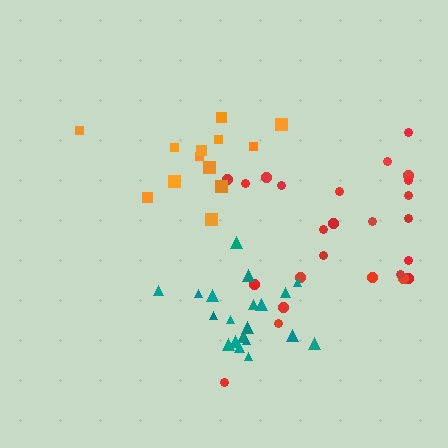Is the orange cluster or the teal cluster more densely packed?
Teal.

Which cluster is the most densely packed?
Teal.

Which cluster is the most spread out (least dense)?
Red.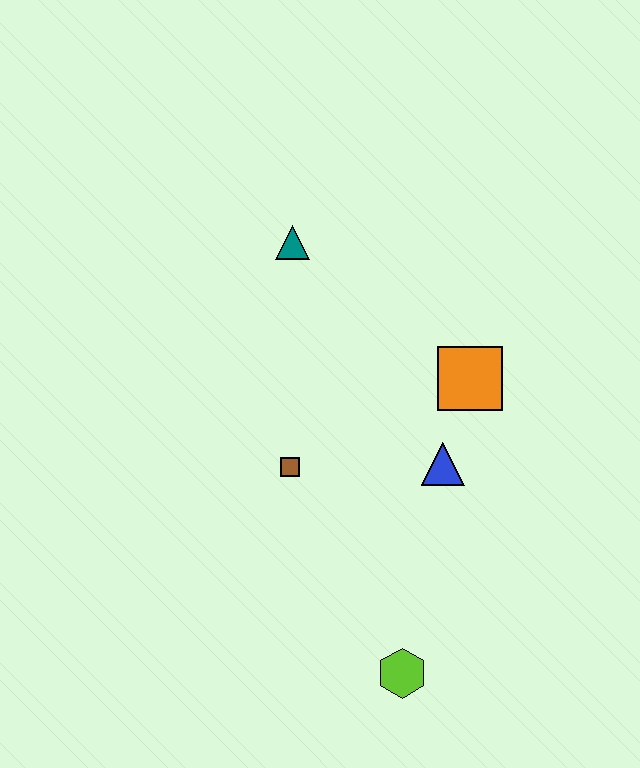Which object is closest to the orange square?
The blue triangle is closest to the orange square.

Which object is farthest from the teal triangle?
The lime hexagon is farthest from the teal triangle.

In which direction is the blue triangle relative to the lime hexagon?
The blue triangle is above the lime hexagon.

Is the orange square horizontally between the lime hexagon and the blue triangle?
No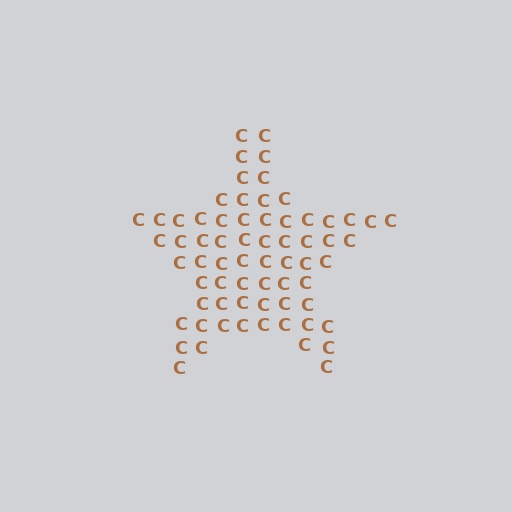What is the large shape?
The large shape is a star.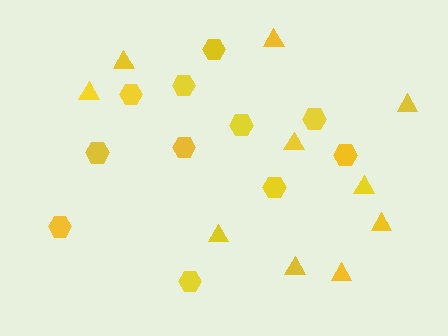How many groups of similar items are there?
There are 2 groups: one group of triangles (10) and one group of hexagons (11).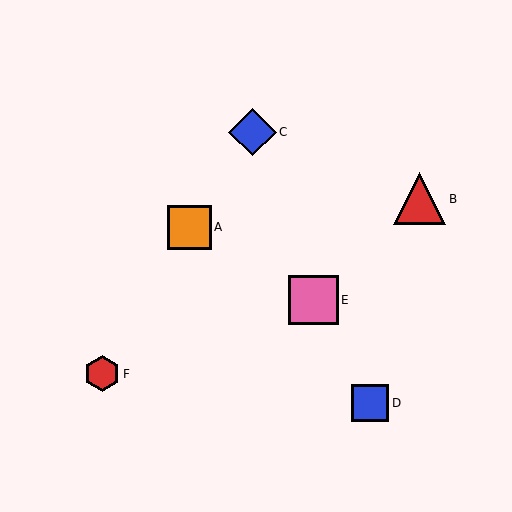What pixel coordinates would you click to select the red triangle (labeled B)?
Click at (420, 199) to select the red triangle B.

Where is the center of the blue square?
The center of the blue square is at (370, 403).